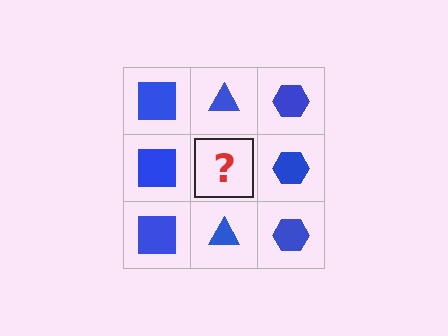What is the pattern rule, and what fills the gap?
The rule is that each column has a consistent shape. The gap should be filled with a blue triangle.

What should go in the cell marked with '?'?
The missing cell should contain a blue triangle.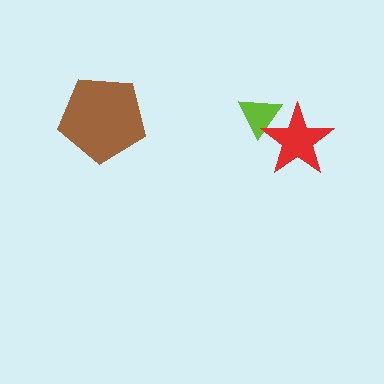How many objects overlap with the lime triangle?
1 object overlaps with the lime triangle.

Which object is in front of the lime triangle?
The red star is in front of the lime triangle.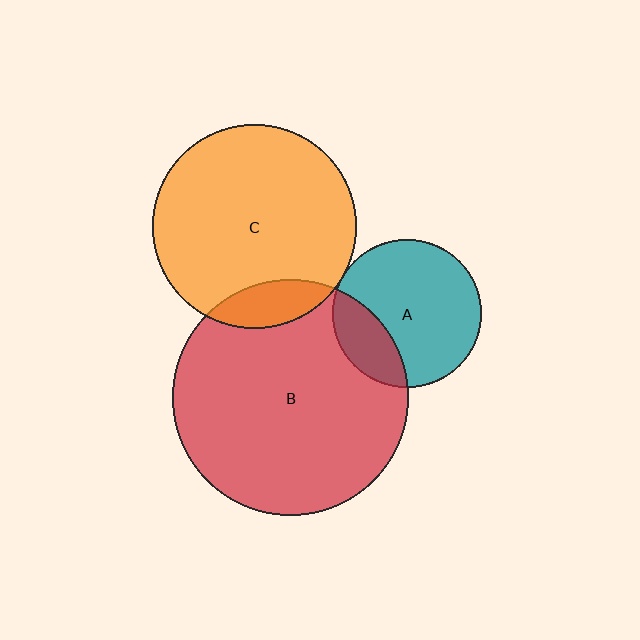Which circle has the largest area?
Circle B (red).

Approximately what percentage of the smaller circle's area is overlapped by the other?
Approximately 10%.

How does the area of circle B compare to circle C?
Approximately 1.3 times.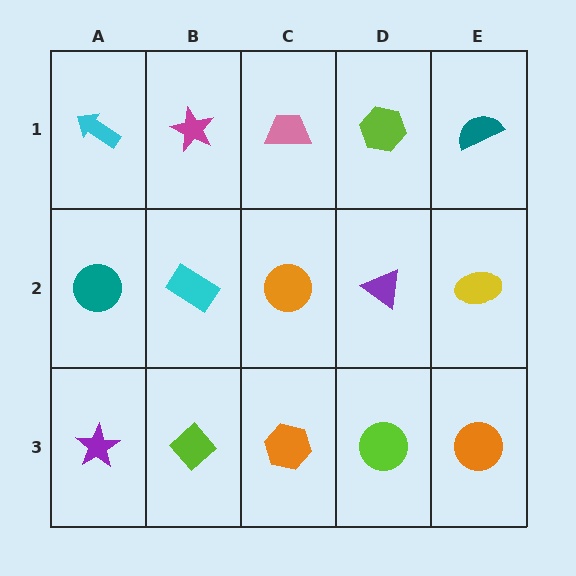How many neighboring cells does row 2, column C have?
4.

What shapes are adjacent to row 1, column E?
A yellow ellipse (row 2, column E), a lime hexagon (row 1, column D).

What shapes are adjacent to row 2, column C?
A pink trapezoid (row 1, column C), an orange hexagon (row 3, column C), a cyan rectangle (row 2, column B), a purple triangle (row 2, column D).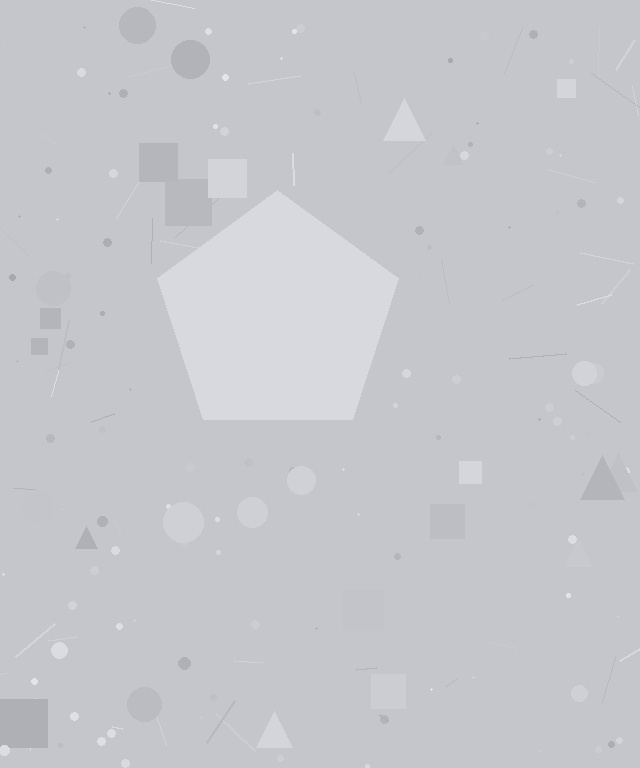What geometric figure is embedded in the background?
A pentagon is embedded in the background.